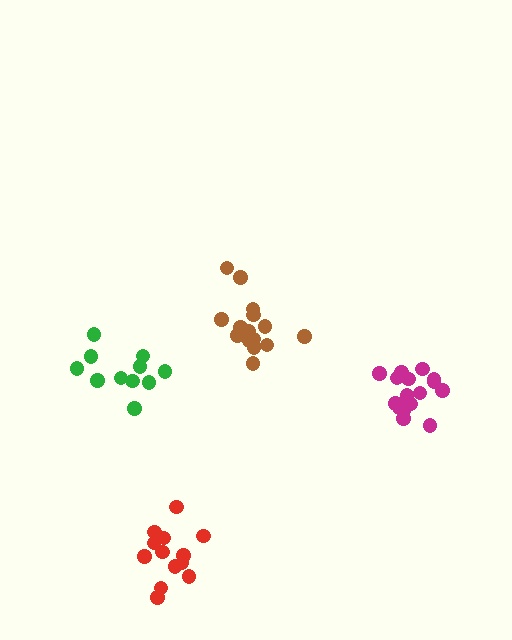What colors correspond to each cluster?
The clusters are colored: magenta, red, green, brown.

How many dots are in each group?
Group 1: 16 dots, Group 2: 13 dots, Group 3: 11 dots, Group 4: 16 dots (56 total).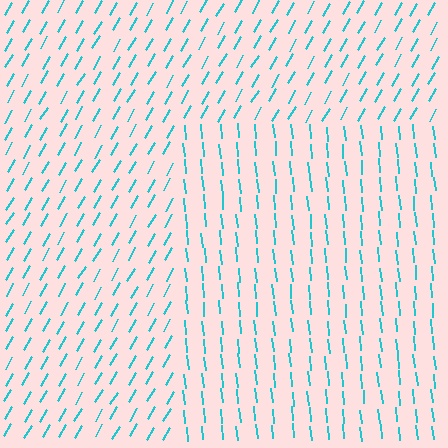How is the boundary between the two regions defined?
The boundary is defined purely by a change in line orientation (approximately 35 degrees difference). All lines are the same color and thickness.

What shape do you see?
I see a rectangle.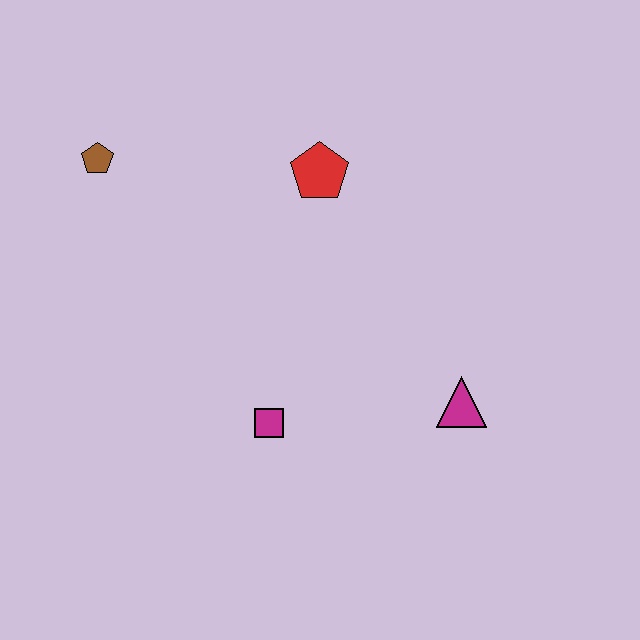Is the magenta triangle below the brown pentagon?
Yes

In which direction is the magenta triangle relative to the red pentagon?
The magenta triangle is below the red pentagon.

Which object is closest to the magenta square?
The magenta triangle is closest to the magenta square.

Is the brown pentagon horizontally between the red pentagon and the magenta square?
No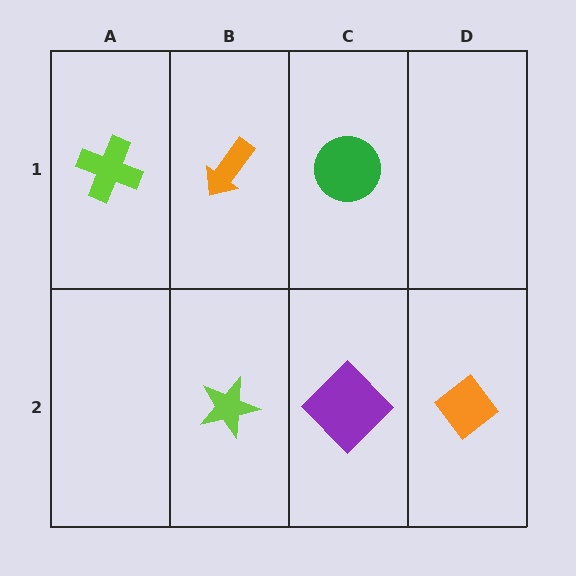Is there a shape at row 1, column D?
No, that cell is empty.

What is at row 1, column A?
A lime cross.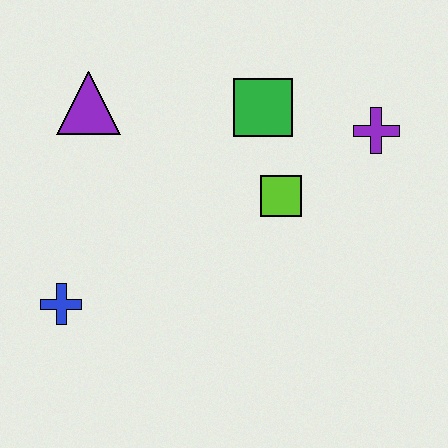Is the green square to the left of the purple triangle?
No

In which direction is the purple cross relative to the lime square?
The purple cross is to the right of the lime square.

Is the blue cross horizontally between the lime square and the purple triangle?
No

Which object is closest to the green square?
The lime square is closest to the green square.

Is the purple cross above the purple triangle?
No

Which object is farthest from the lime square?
The blue cross is farthest from the lime square.